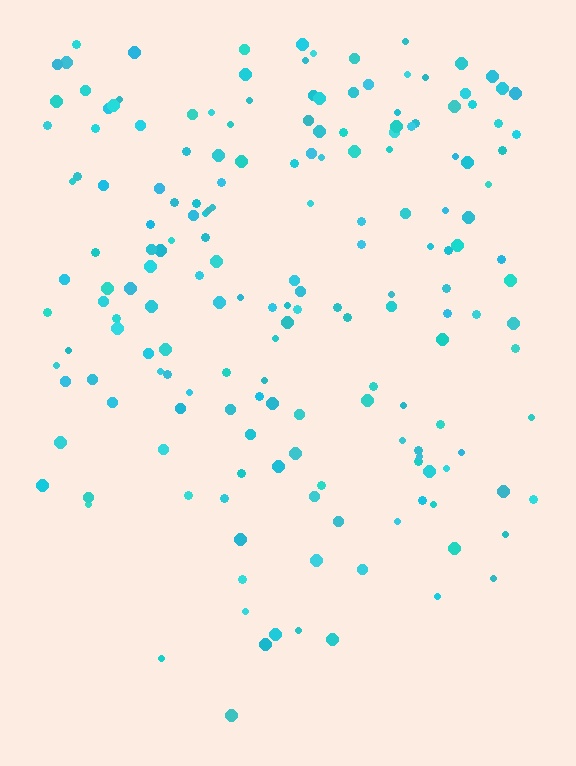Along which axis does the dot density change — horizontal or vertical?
Vertical.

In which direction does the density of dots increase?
From bottom to top, with the top side densest.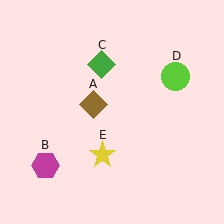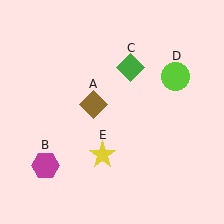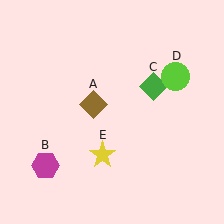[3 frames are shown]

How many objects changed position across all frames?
1 object changed position: green diamond (object C).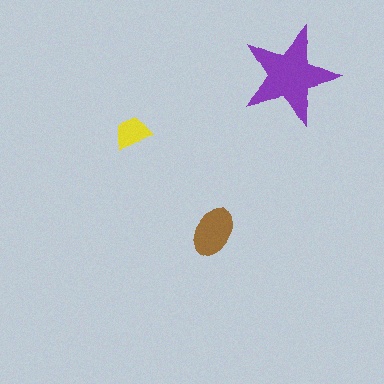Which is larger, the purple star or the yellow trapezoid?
The purple star.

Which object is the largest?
The purple star.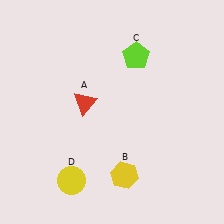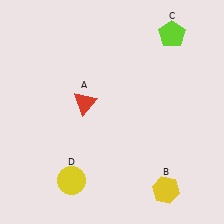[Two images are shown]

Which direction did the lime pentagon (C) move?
The lime pentagon (C) moved right.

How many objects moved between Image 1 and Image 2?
2 objects moved between the two images.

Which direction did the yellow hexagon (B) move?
The yellow hexagon (B) moved right.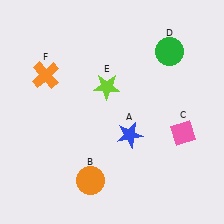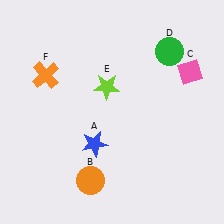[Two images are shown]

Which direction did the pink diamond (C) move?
The pink diamond (C) moved up.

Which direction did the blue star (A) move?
The blue star (A) moved left.